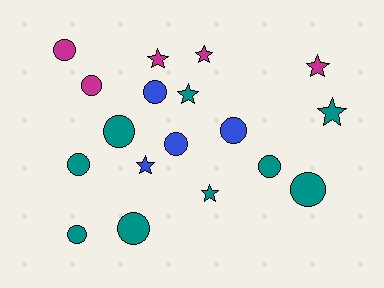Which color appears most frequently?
Teal, with 9 objects.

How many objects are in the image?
There are 18 objects.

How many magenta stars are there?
There are 3 magenta stars.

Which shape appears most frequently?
Circle, with 11 objects.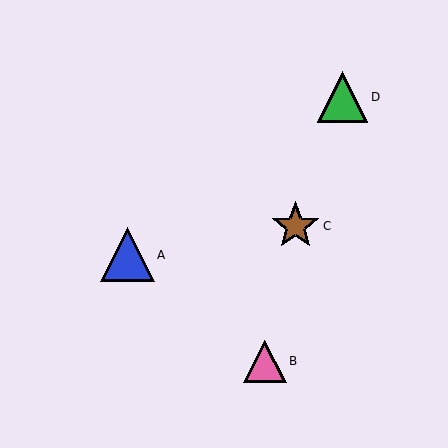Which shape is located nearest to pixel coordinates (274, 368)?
The pink triangle (labeled B) at (265, 361) is nearest to that location.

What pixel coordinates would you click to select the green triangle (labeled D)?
Click at (343, 97) to select the green triangle D.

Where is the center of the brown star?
The center of the brown star is at (296, 226).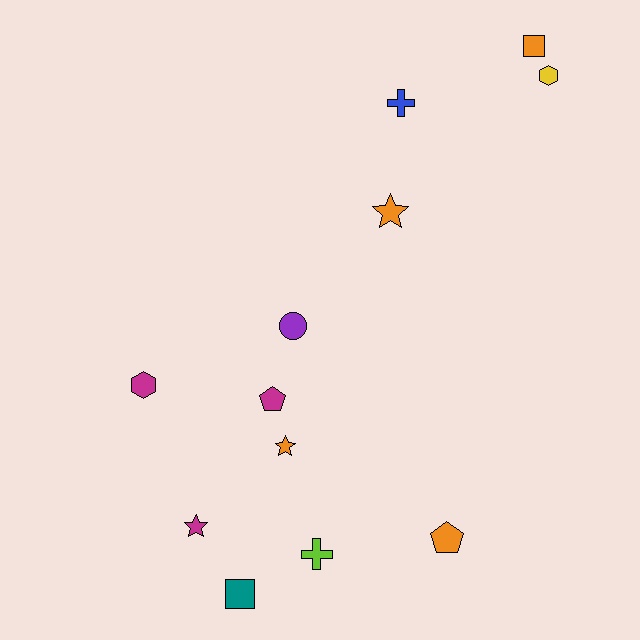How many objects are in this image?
There are 12 objects.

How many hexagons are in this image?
There are 2 hexagons.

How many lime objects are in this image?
There is 1 lime object.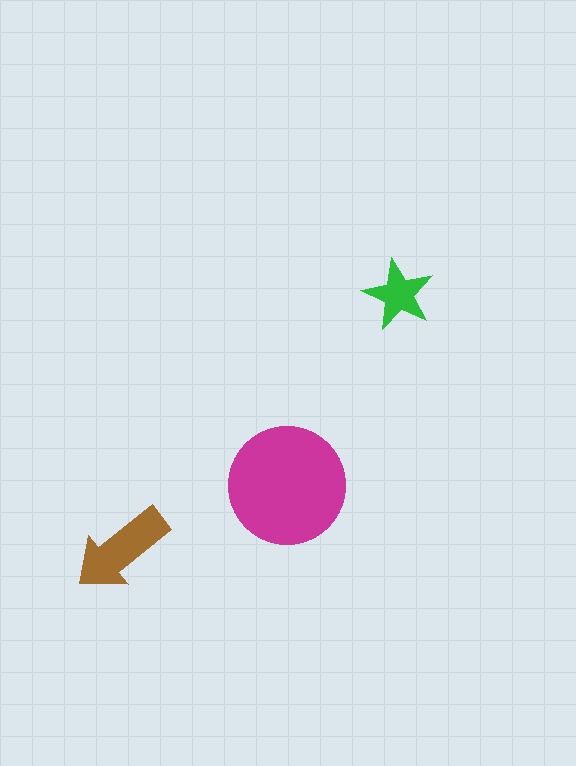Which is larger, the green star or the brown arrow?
The brown arrow.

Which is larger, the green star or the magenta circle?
The magenta circle.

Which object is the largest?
The magenta circle.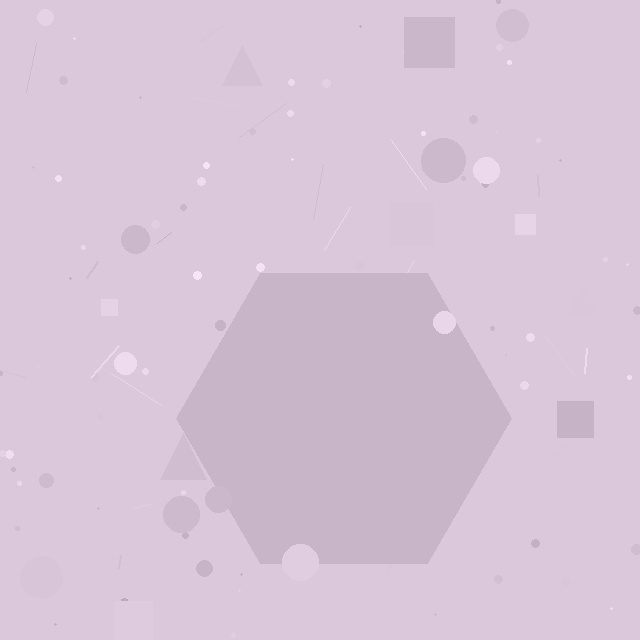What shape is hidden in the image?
A hexagon is hidden in the image.